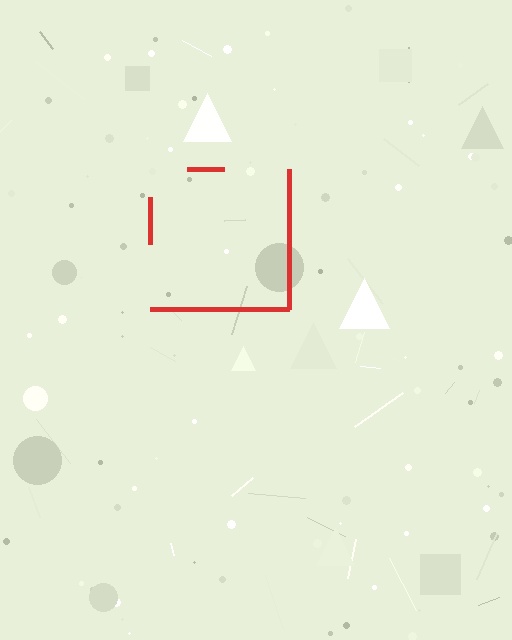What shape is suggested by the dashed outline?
The dashed outline suggests a square.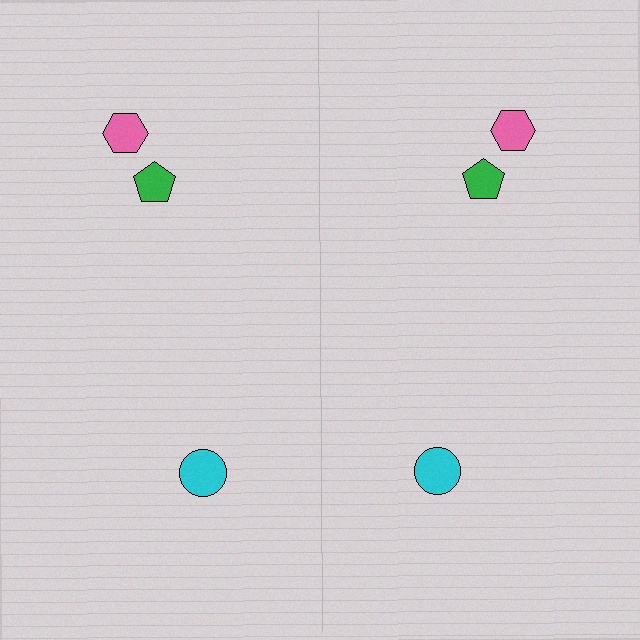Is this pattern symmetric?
Yes, this pattern has bilateral (reflection) symmetry.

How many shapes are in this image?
There are 6 shapes in this image.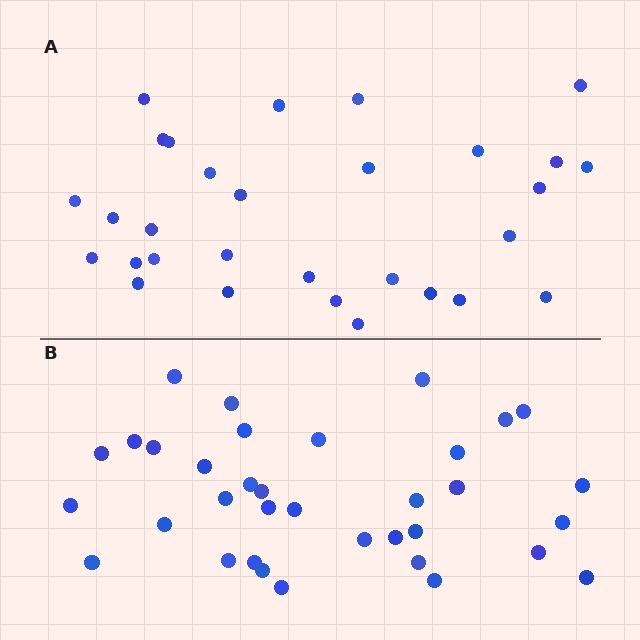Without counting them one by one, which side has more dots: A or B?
Region B (the bottom region) has more dots.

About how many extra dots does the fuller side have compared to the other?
Region B has about 5 more dots than region A.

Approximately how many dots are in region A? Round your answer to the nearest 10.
About 30 dots.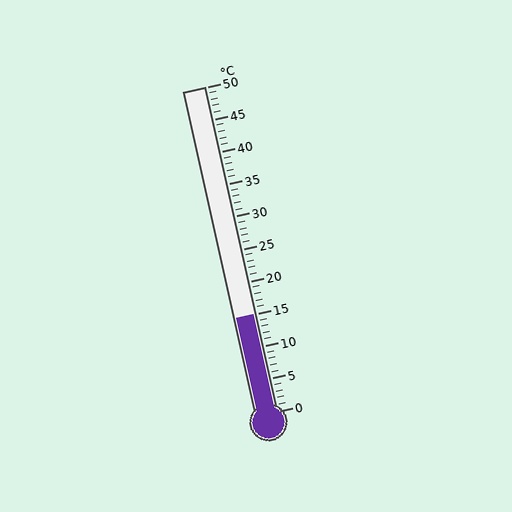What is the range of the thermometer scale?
The thermometer scale ranges from 0°C to 50°C.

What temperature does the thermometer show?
The thermometer shows approximately 15°C.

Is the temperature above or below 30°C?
The temperature is below 30°C.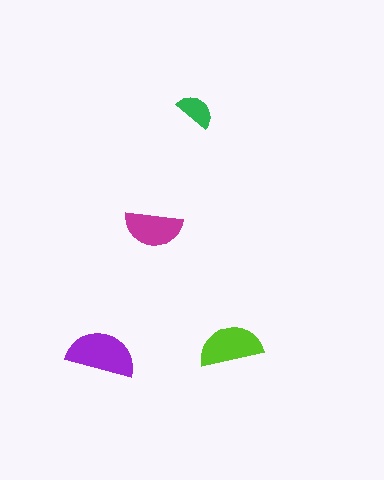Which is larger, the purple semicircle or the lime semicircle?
The purple one.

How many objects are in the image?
There are 4 objects in the image.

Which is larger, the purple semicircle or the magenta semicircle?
The purple one.